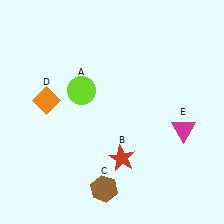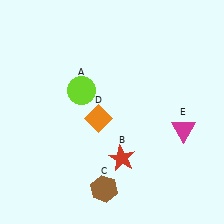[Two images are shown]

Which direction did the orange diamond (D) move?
The orange diamond (D) moved right.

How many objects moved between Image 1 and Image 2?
1 object moved between the two images.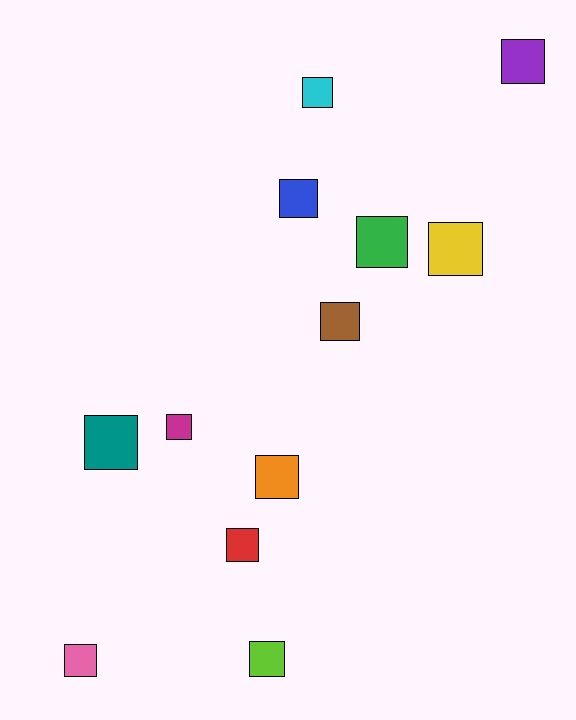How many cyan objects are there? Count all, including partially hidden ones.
There is 1 cyan object.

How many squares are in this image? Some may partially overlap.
There are 12 squares.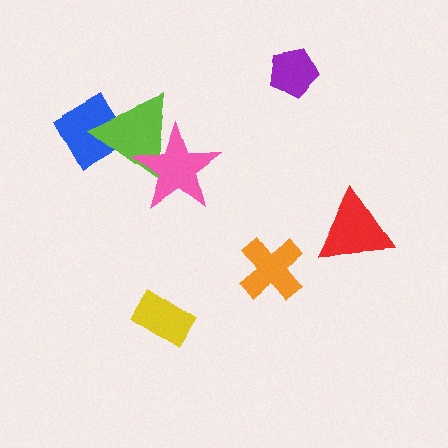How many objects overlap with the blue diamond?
1 object overlaps with the blue diamond.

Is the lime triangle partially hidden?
Yes, it is partially covered by another shape.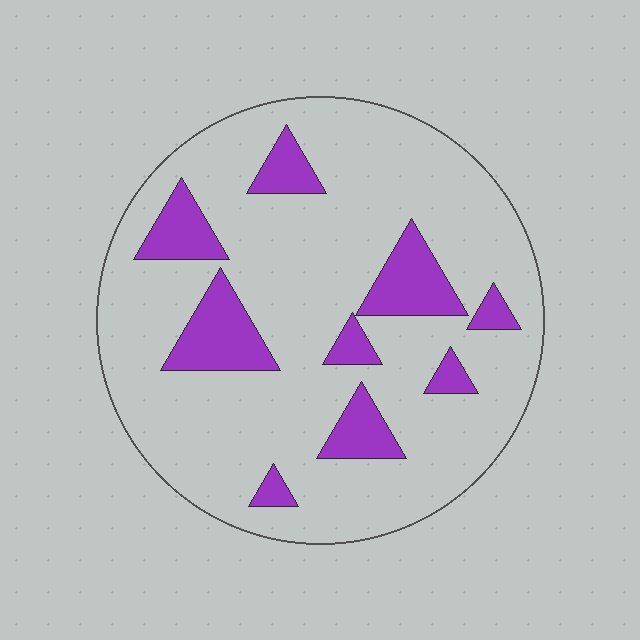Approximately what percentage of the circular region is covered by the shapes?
Approximately 20%.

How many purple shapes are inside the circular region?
9.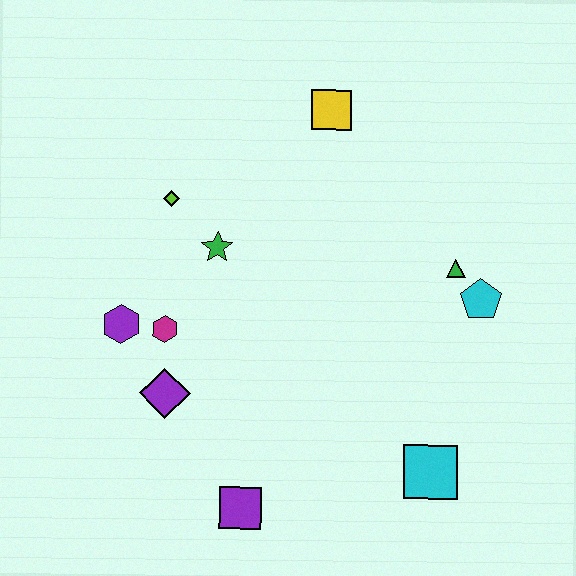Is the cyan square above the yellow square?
No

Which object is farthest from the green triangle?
The purple hexagon is farthest from the green triangle.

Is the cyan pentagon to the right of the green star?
Yes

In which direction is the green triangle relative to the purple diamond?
The green triangle is to the right of the purple diamond.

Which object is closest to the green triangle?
The cyan pentagon is closest to the green triangle.